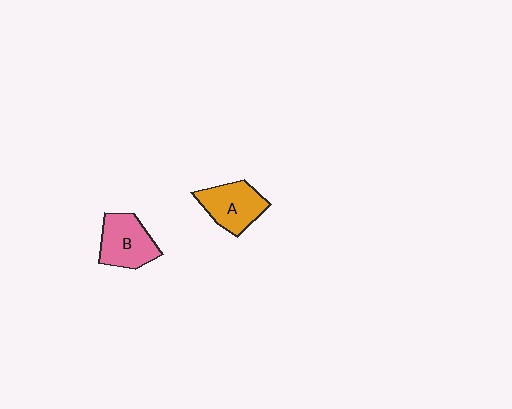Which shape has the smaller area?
Shape A (orange).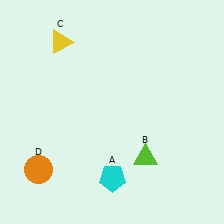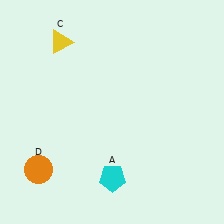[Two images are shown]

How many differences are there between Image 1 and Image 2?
There is 1 difference between the two images.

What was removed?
The lime triangle (B) was removed in Image 2.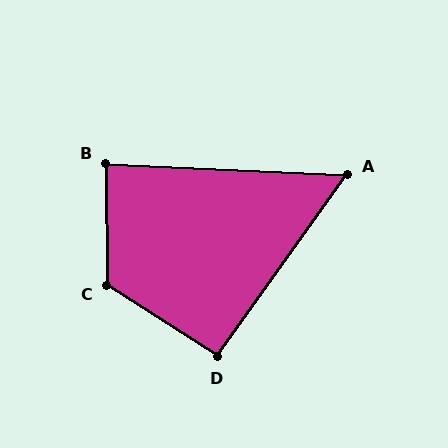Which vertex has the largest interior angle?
C, at approximately 123 degrees.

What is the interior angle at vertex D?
Approximately 93 degrees (approximately right).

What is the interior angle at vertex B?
Approximately 87 degrees (approximately right).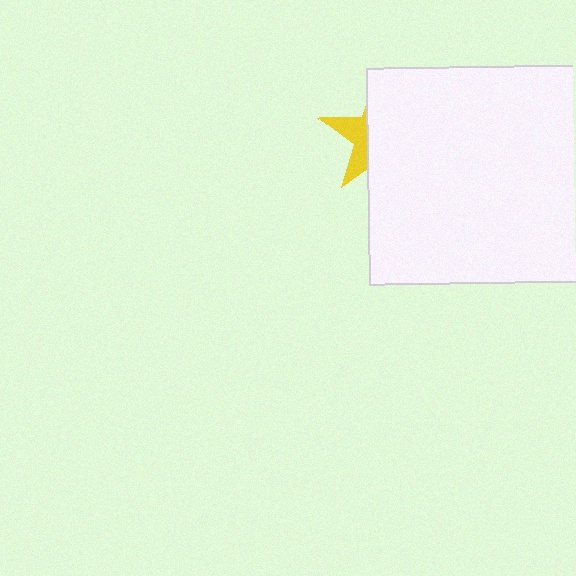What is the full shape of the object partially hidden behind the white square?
The partially hidden object is a yellow star.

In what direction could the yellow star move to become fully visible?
The yellow star could move left. That would shift it out from behind the white square entirely.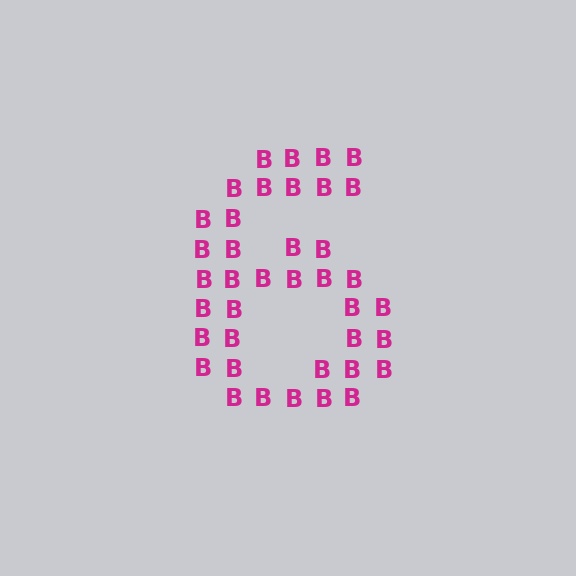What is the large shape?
The large shape is the digit 6.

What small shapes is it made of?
It is made of small letter B's.